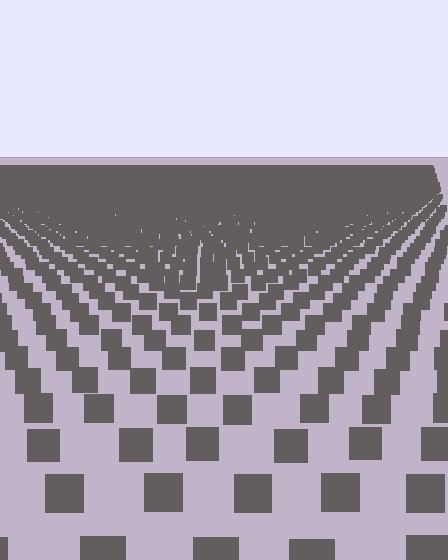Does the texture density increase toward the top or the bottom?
Density increases toward the top.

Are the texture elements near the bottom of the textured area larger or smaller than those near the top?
Larger. Near the bottom, elements are closer to the viewer and appear at a bigger on-screen size.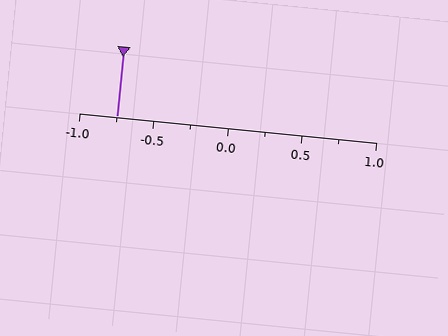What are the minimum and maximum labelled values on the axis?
The axis runs from -1.0 to 1.0.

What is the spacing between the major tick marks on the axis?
The major ticks are spaced 0.5 apart.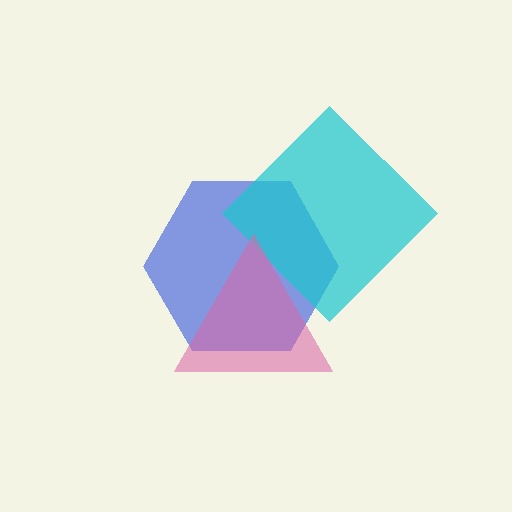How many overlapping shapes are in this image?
There are 3 overlapping shapes in the image.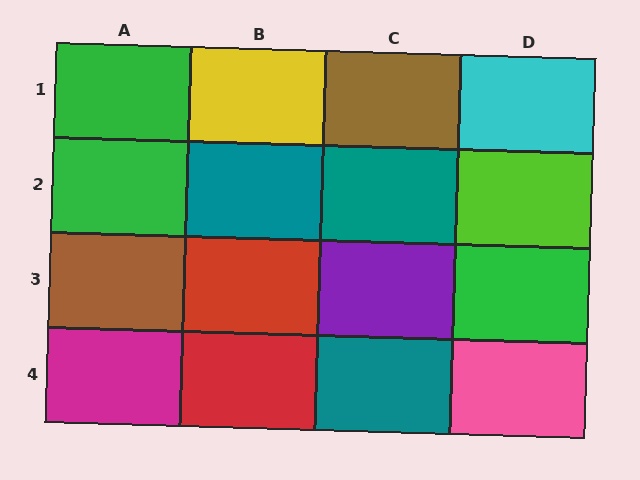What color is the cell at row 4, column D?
Pink.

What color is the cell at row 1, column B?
Yellow.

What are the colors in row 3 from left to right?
Brown, red, purple, green.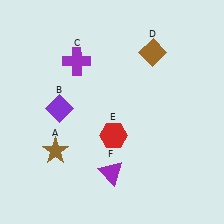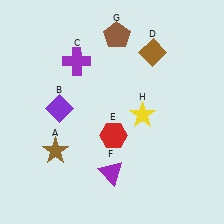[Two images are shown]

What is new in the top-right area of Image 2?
A brown pentagon (G) was added in the top-right area of Image 2.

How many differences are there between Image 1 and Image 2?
There are 2 differences between the two images.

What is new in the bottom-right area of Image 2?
A yellow star (H) was added in the bottom-right area of Image 2.